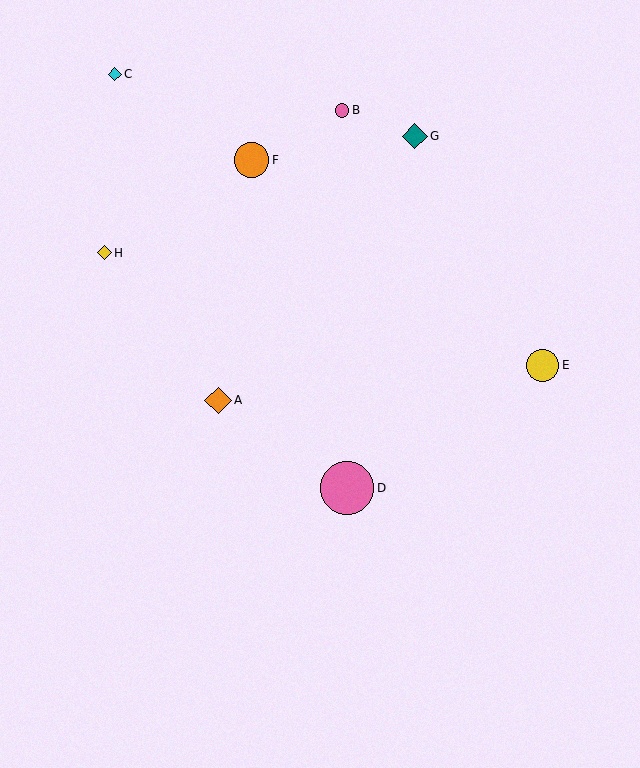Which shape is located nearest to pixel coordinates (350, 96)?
The pink circle (labeled B) at (342, 110) is nearest to that location.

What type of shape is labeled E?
Shape E is a yellow circle.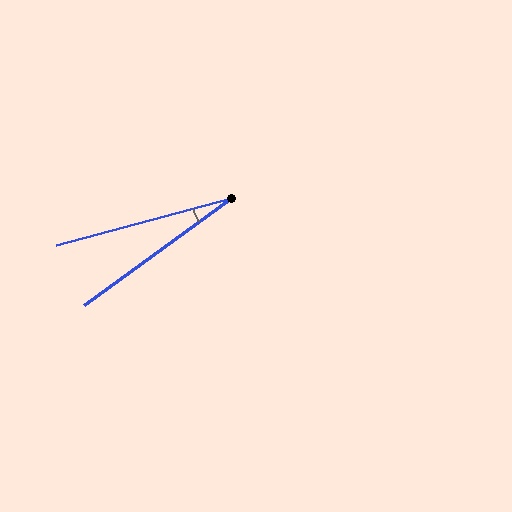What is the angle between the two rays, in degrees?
Approximately 21 degrees.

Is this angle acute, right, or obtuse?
It is acute.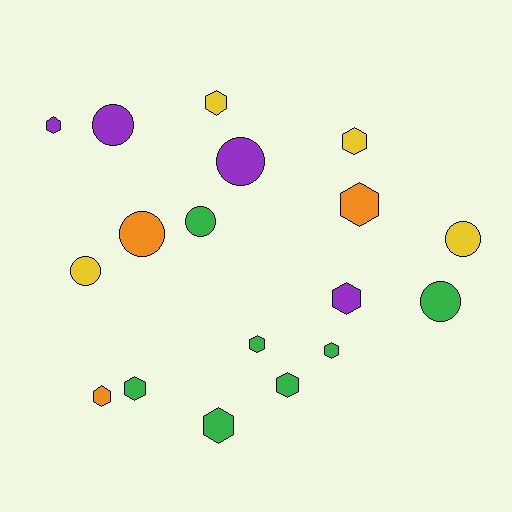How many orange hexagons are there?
There are 2 orange hexagons.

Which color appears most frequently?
Green, with 7 objects.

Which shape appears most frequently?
Hexagon, with 11 objects.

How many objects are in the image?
There are 18 objects.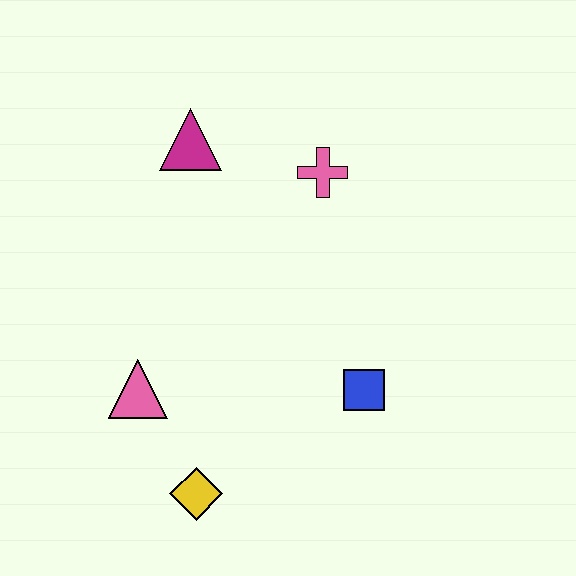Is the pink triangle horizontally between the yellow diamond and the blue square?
No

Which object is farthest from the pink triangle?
The pink cross is farthest from the pink triangle.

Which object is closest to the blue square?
The yellow diamond is closest to the blue square.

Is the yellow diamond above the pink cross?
No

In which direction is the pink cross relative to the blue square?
The pink cross is above the blue square.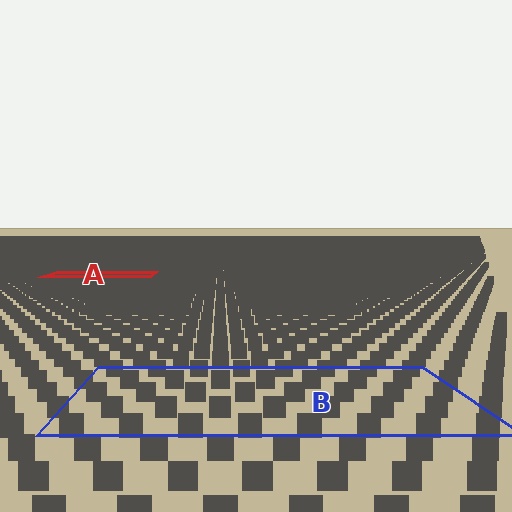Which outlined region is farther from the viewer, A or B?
Region A is farther from the viewer — the texture elements inside it appear smaller and more densely packed.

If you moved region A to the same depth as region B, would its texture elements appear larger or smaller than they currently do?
They would appear larger. At a closer depth, the same texture elements are projected at a bigger on-screen size.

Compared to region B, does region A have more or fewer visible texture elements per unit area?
Region A has more texture elements per unit area — they are packed more densely because it is farther away.